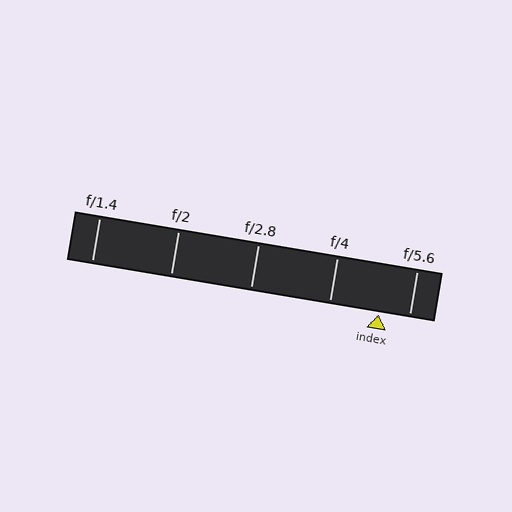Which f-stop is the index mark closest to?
The index mark is closest to f/5.6.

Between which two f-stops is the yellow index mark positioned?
The index mark is between f/4 and f/5.6.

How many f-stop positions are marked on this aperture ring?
There are 5 f-stop positions marked.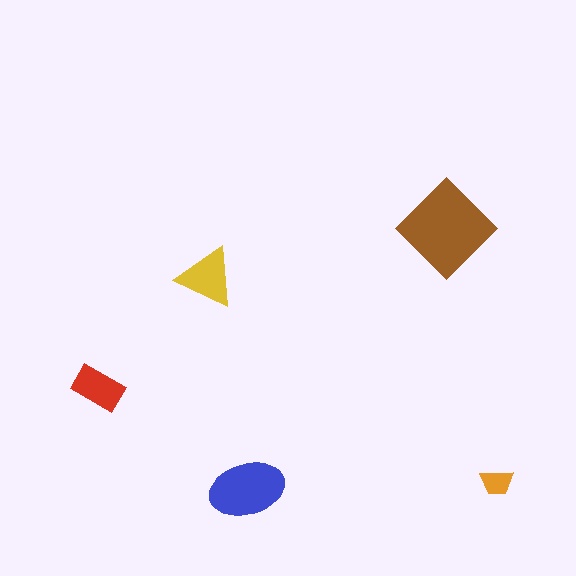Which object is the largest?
The brown diamond.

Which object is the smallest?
The orange trapezoid.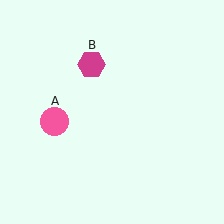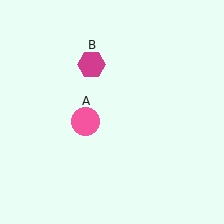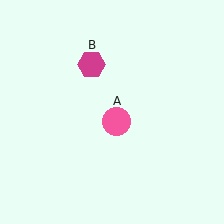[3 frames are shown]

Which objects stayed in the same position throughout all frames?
Magenta hexagon (object B) remained stationary.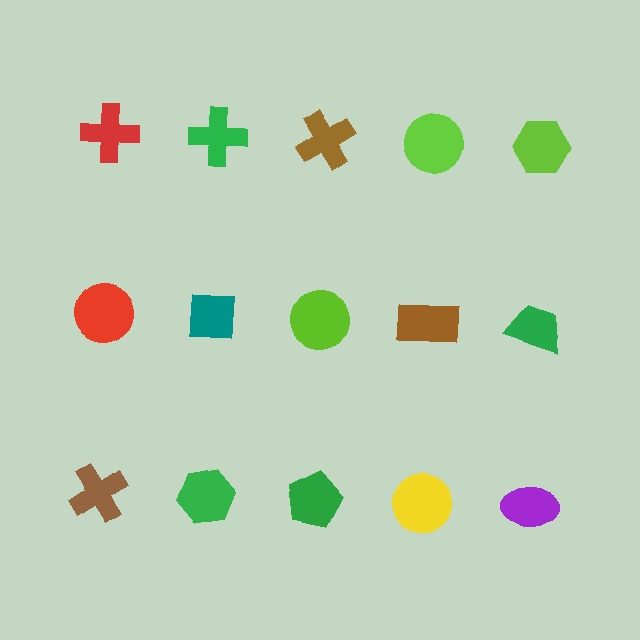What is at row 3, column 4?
A yellow circle.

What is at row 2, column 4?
A brown rectangle.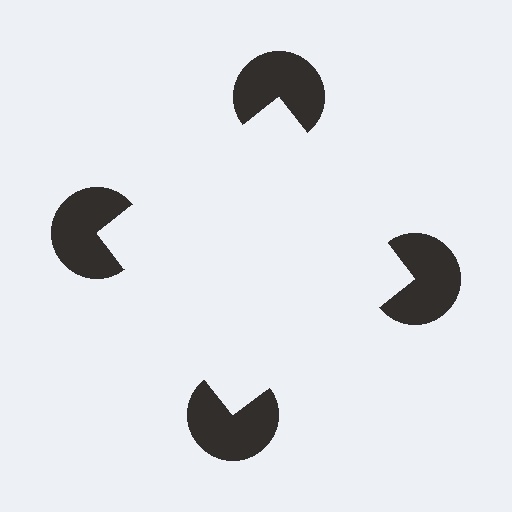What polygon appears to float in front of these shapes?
An illusory square — its edges are inferred from the aligned wedge cuts in the pac-man discs, not physically drawn.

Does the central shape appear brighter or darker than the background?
It typically appears slightly brighter than the background, even though no actual brightness change is drawn.